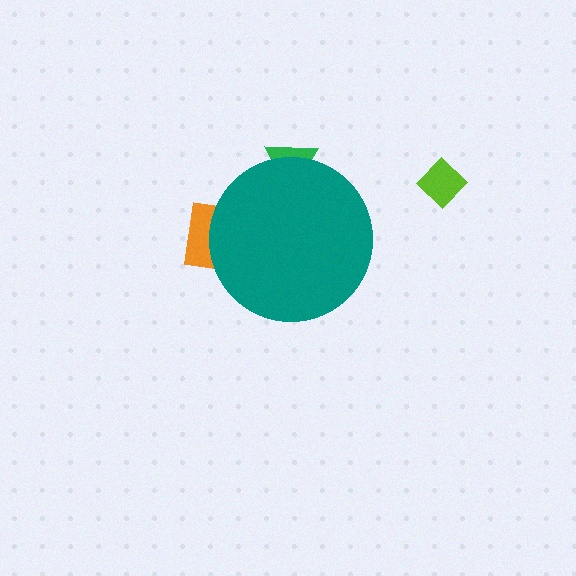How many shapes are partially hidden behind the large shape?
2 shapes are partially hidden.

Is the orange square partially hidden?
Yes, the orange square is partially hidden behind the teal circle.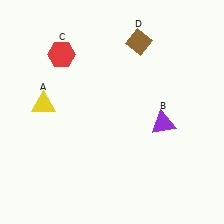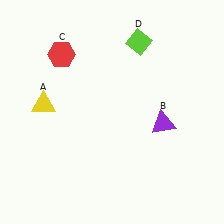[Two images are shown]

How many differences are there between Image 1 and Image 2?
There is 1 difference between the two images.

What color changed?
The diamond (D) changed from brown in Image 1 to lime in Image 2.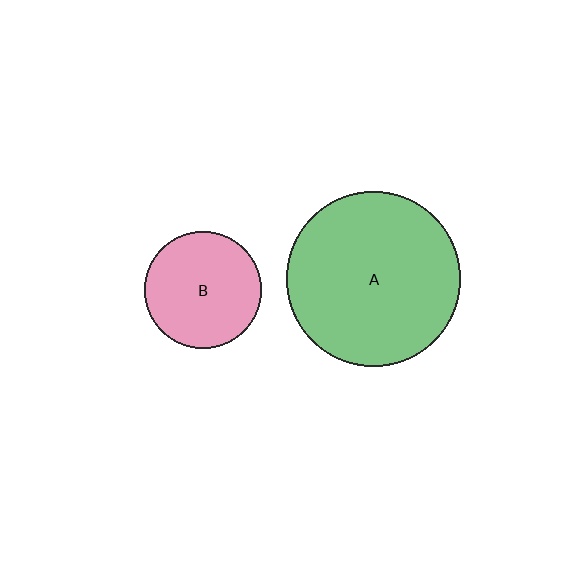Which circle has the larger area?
Circle A (green).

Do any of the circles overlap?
No, none of the circles overlap.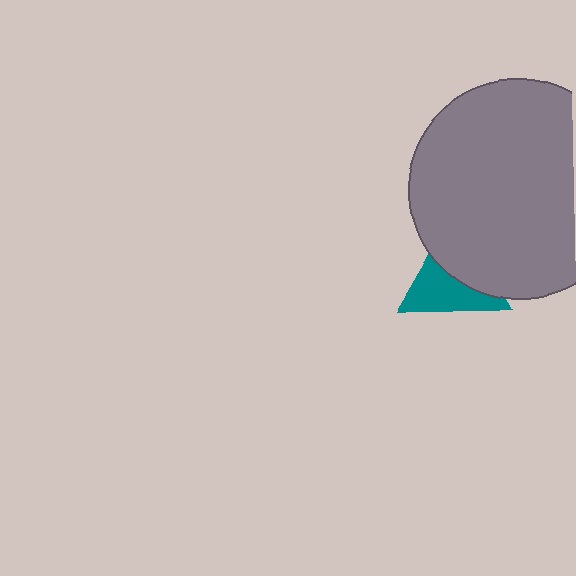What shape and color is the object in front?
The object in front is a gray circle.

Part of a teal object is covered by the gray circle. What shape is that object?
It is a triangle.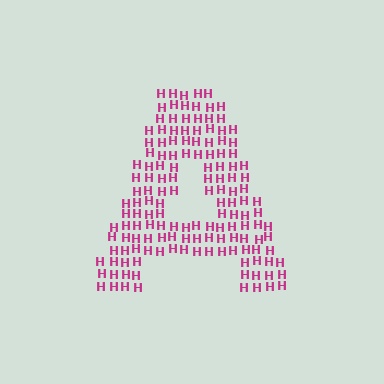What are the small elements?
The small elements are letter H's.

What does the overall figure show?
The overall figure shows the letter A.